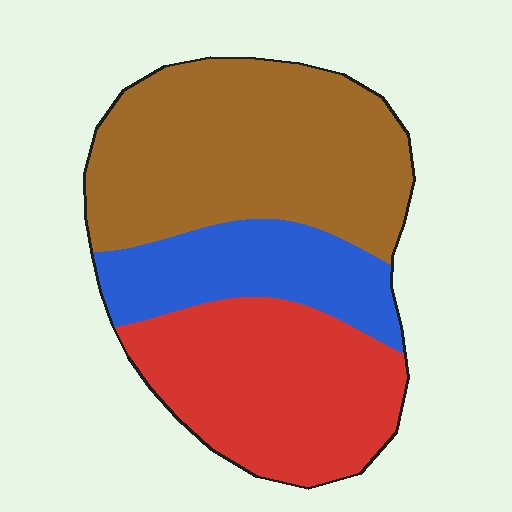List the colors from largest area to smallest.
From largest to smallest: brown, red, blue.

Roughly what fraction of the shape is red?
Red covers around 35% of the shape.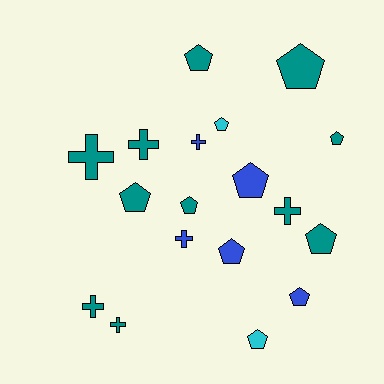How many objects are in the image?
There are 18 objects.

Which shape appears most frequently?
Pentagon, with 11 objects.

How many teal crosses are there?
There are 5 teal crosses.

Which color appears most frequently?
Teal, with 11 objects.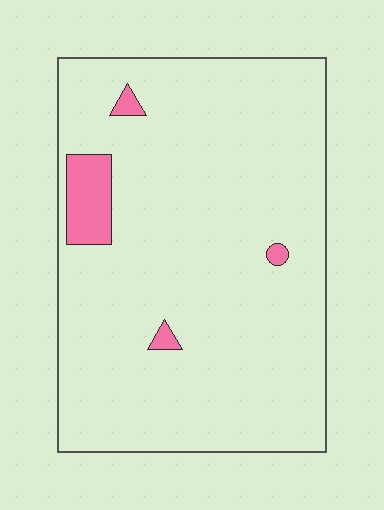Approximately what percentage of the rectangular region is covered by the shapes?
Approximately 5%.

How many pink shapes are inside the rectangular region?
4.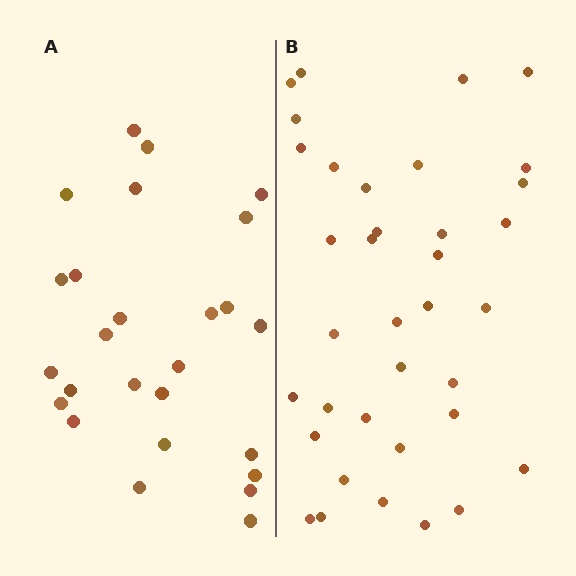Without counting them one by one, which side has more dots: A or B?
Region B (the right region) has more dots.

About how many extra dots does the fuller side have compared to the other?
Region B has roughly 10 or so more dots than region A.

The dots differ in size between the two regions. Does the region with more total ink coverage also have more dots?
No. Region A has more total ink coverage because its dots are larger, but region B actually contains more individual dots. Total area can be misleading — the number of items is what matters here.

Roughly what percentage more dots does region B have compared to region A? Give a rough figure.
About 40% more.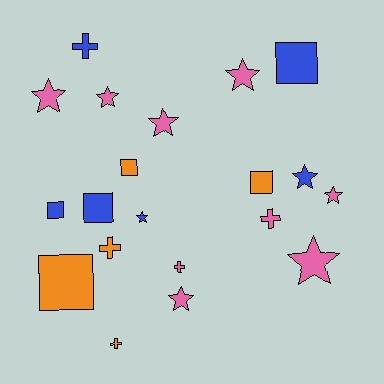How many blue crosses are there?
There is 1 blue cross.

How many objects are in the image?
There are 20 objects.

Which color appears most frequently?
Pink, with 9 objects.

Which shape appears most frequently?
Star, with 9 objects.